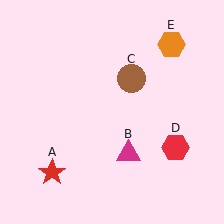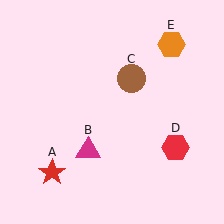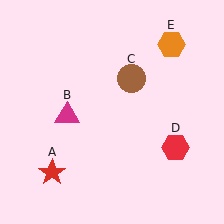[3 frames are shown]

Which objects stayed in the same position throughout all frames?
Red star (object A) and brown circle (object C) and red hexagon (object D) and orange hexagon (object E) remained stationary.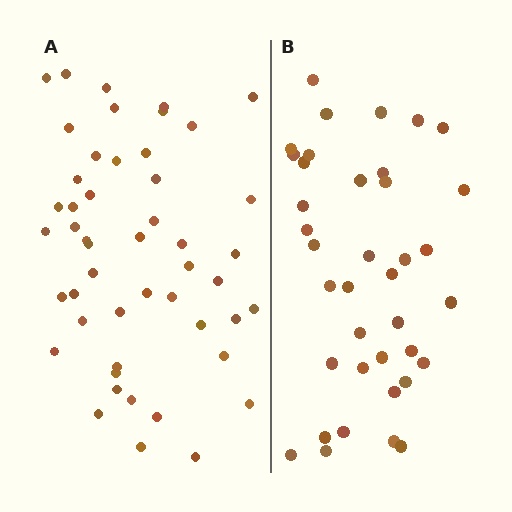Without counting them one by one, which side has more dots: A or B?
Region A (the left region) has more dots.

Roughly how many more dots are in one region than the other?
Region A has roughly 12 or so more dots than region B.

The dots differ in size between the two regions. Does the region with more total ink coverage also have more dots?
No. Region B has more total ink coverage because its dots are larger, but region A actually contains more individual dots. Total area can be misleading — the number of items is what matters here.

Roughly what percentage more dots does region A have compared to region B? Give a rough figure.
About 30% more.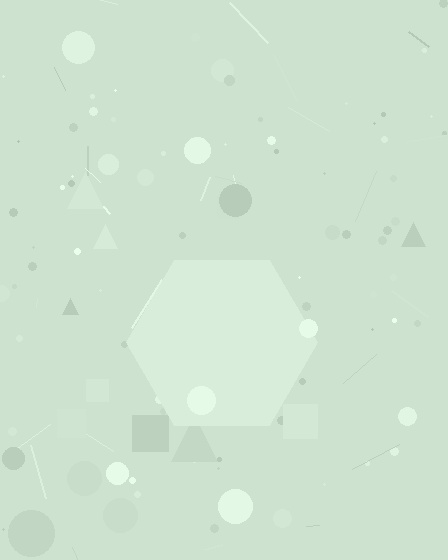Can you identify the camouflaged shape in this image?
The camouflaged shape is a hexagon.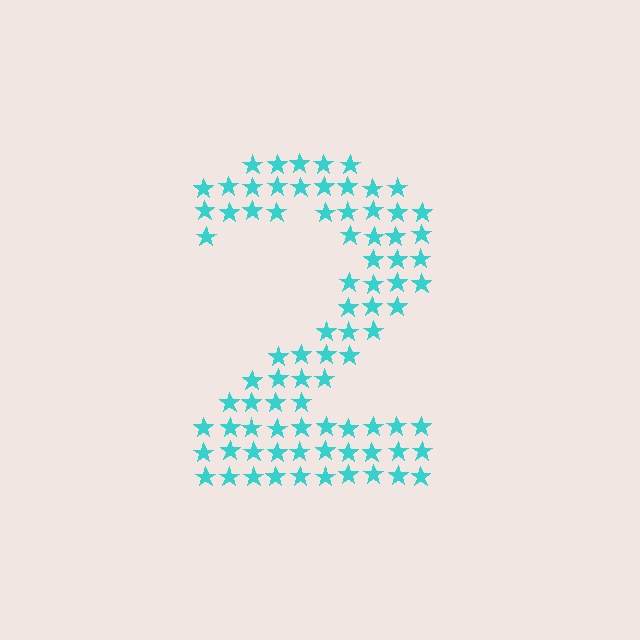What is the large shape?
The large shape is the digit 2.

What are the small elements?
The small elements are stars.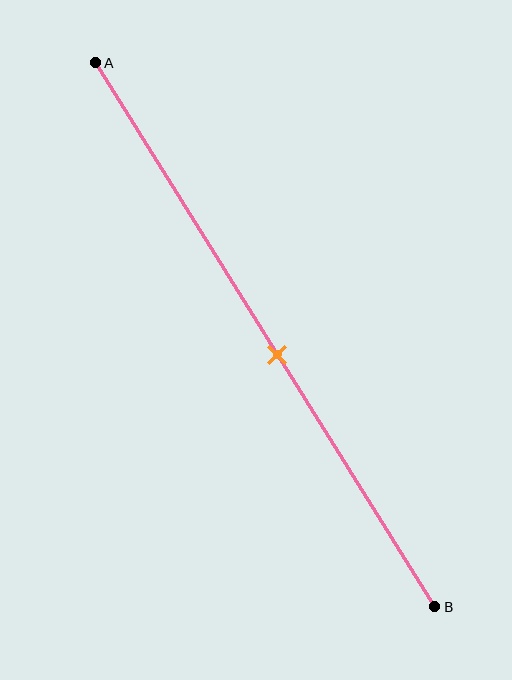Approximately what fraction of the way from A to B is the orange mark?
The orange mark is approximately 55% of the way from A to B.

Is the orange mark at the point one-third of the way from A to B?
No, the mark is at about 55% from A, not at the 33% one-third point.